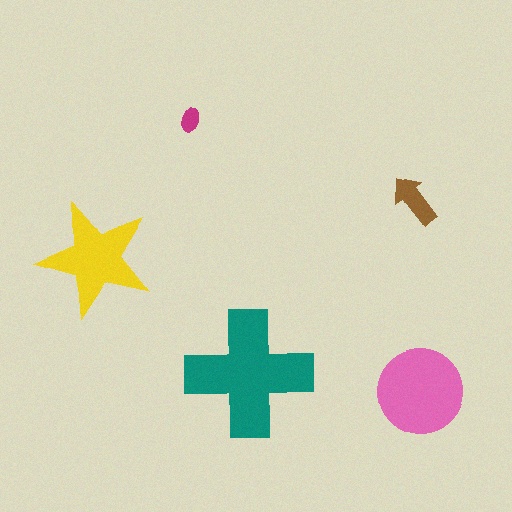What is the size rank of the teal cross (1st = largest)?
1st.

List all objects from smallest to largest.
The magenta ellipse, the brown arrow, the yellow star, the pink circle, the teal cross.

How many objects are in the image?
There are 5 objects in the image.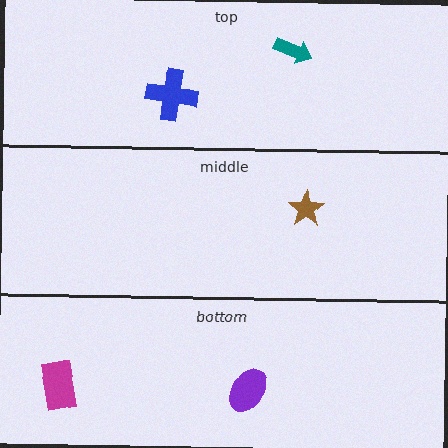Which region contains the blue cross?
The top region.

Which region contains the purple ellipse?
The bottom region.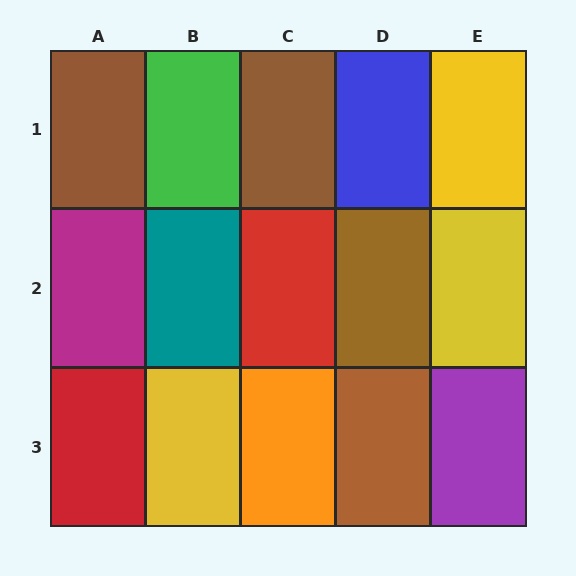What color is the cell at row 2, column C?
Red.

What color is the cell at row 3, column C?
Orange.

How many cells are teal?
1 cell is teal.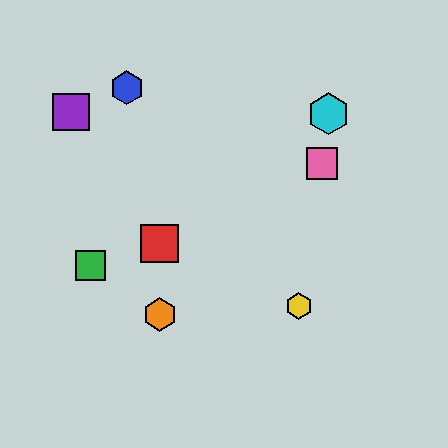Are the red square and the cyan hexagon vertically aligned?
No, the red square is at x≈160 and the cyan hexagon is at x≈329.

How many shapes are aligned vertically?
2 shapes (the red square, the orange hexagon) are aligned vertically.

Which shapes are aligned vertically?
The red square, the orange hexagon are aligned vertically.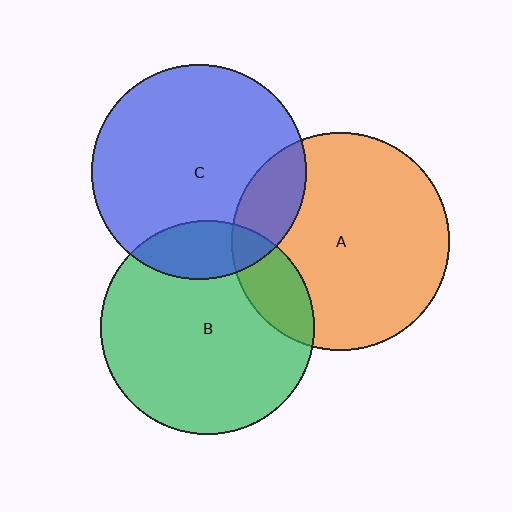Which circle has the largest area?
Circle A (orange).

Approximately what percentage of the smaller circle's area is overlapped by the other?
Approximately 15%.